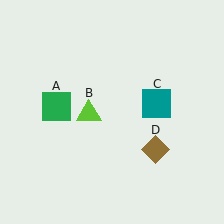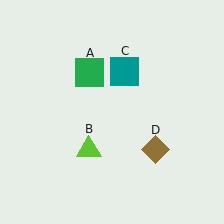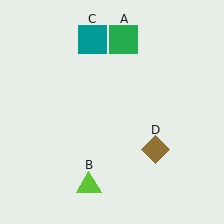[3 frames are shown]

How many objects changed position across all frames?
3 objects changed position: green square (object A), lime triangle (object B), teal square (object C).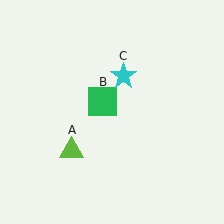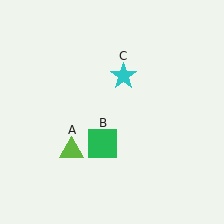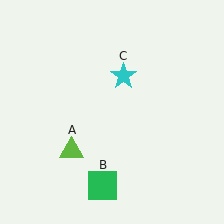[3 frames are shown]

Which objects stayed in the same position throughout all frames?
Lime triangle (object A) and cyan star (object C) remained stationary.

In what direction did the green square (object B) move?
The green square (object B) moved down.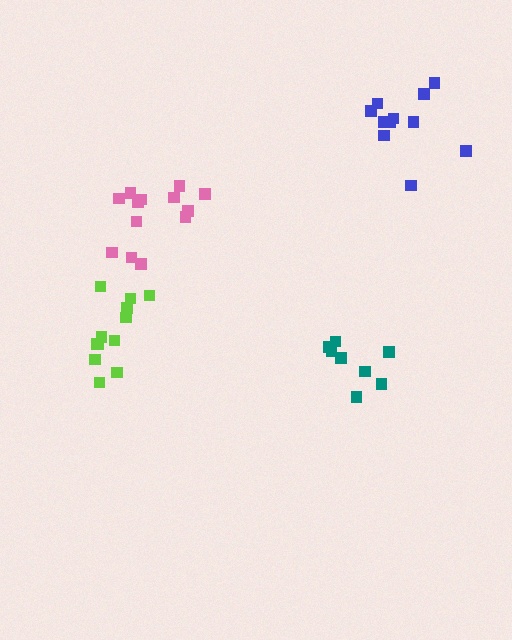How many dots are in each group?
Group 1: 8 dots, Group 2: 11 dots, Group 3: 13 dots, Group 4: 12 dots (44 total).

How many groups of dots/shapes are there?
There are 4 groups.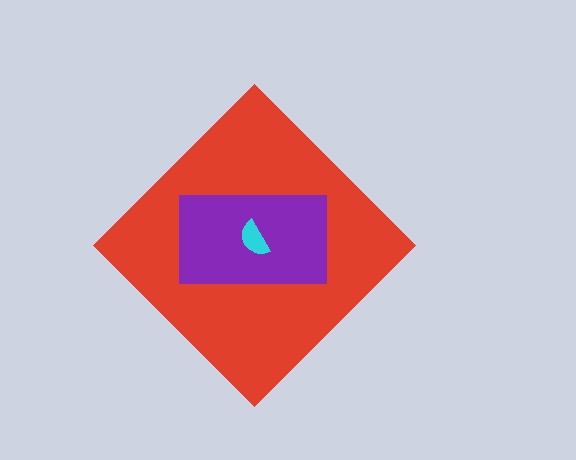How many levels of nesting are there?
3.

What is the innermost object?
The cyan semicircle.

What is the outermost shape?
The red diamond.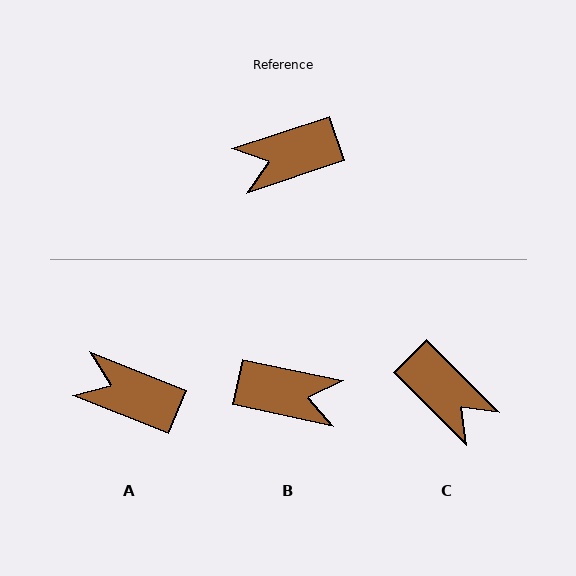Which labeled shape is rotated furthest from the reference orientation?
B, about 150 degrees away.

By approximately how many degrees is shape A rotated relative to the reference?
Approximately 40 degrees clockwise.